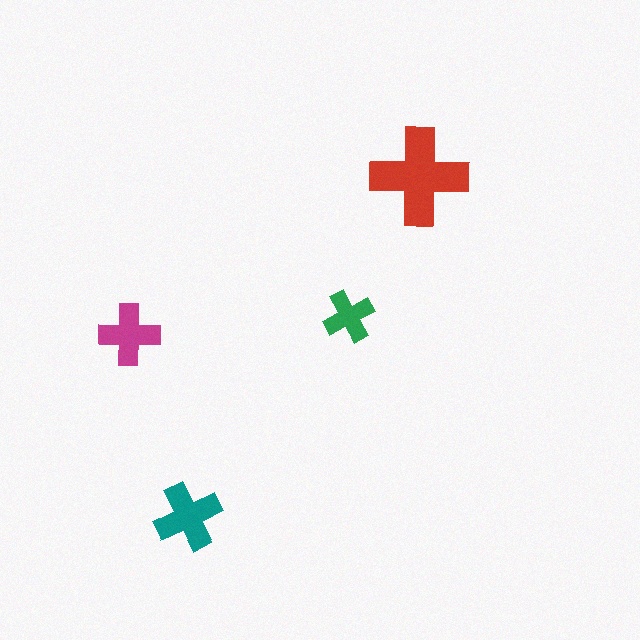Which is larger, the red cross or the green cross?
The red one.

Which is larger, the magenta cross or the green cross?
The magenta one.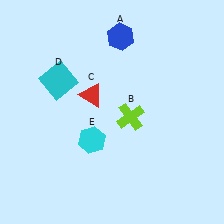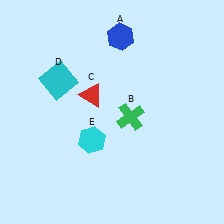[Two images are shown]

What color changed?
The cross (B) changed from lime in Image 1 to green in Image 2.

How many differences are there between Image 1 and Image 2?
There is 1 difference between the two images.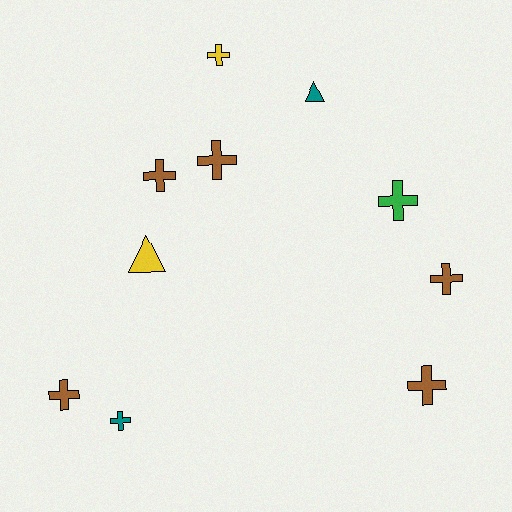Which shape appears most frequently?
Cross, with 8 objects.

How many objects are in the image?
There are 10 objects.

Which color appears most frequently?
Brown, with 5 objects.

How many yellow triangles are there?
There is 1 yellow triangle.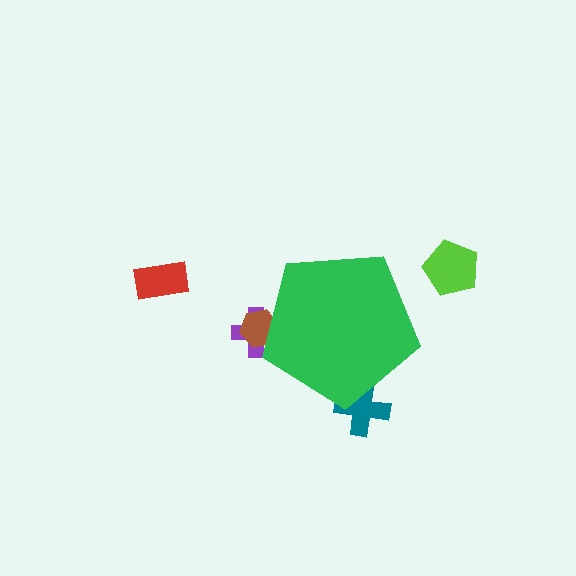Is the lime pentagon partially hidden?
No, the lime pentagon is fully visible.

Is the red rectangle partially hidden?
No, the red rectangle is fully visible.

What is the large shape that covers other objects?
A green pentagon.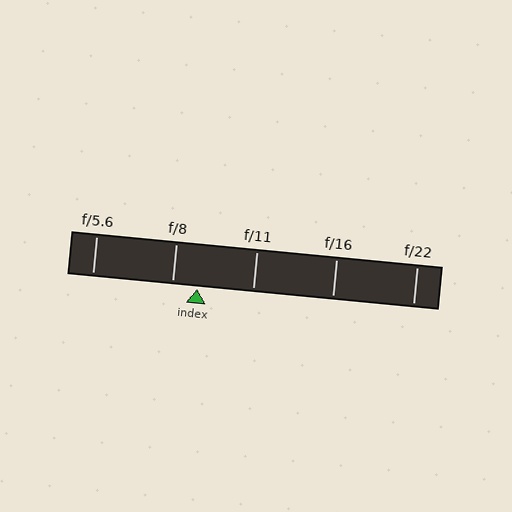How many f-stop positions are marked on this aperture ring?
There are 5 f-stop positions marked.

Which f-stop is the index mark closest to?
The index mark is closest to f/8.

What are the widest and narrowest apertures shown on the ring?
The widest aperture shown is f/5.6 and the narrowest is f/22.